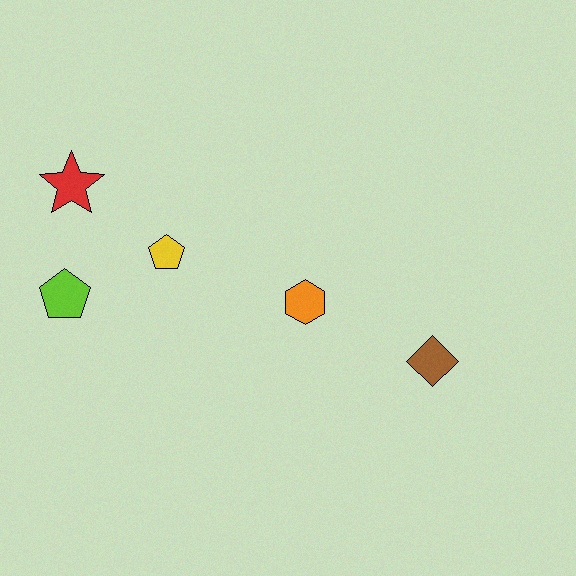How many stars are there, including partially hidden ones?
There is 1 star.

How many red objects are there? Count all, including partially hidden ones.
There is 1 red object.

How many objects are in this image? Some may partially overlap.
There are 5 objects.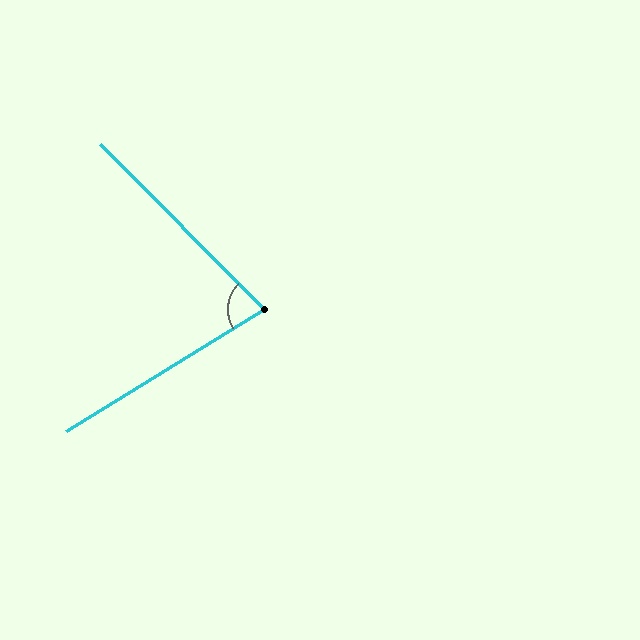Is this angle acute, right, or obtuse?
It is acute.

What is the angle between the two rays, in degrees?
Approximately 77 degrees.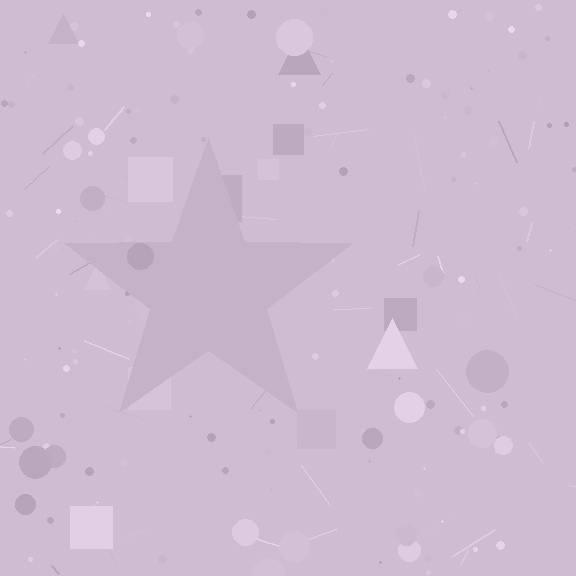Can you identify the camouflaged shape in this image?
The camouflaged shape is a star.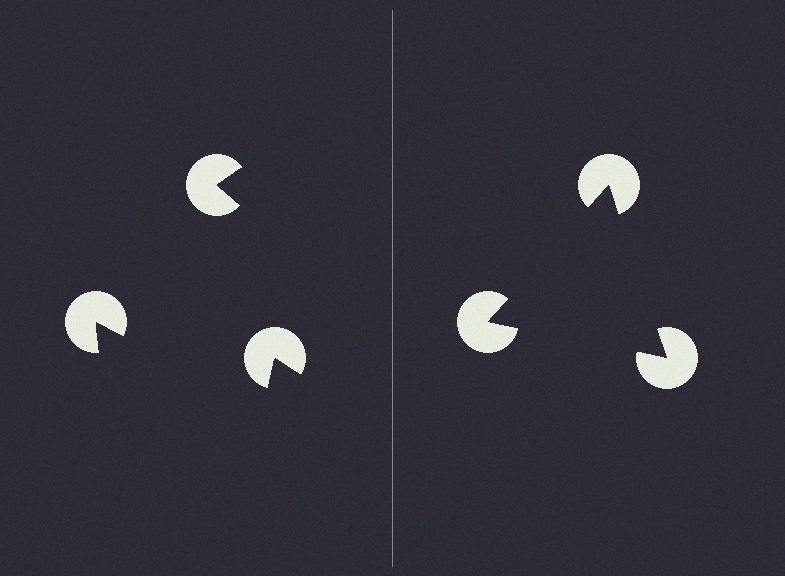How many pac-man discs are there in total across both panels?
6 — 3 on each side.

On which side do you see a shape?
An illusory triangle appears on the right side. On the left side the wedge cuts are rotated, so no coherent shape forms.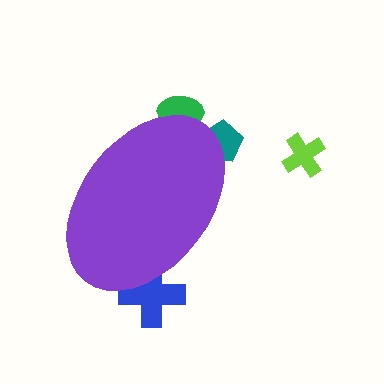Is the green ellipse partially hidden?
Yes, the green ellipse is partially hidden behind the purple ellipse.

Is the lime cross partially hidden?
No, the lime cross is fully visible.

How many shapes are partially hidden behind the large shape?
3 shapes are partially hidden.